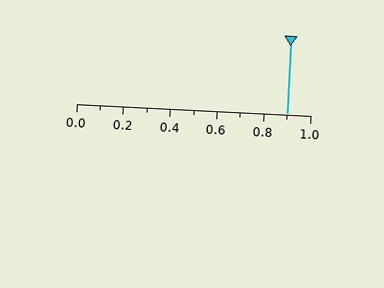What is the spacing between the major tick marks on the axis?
The major ticks are spaced 0.2 apart.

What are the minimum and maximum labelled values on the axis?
The axis runs from 0.0 to 1.0.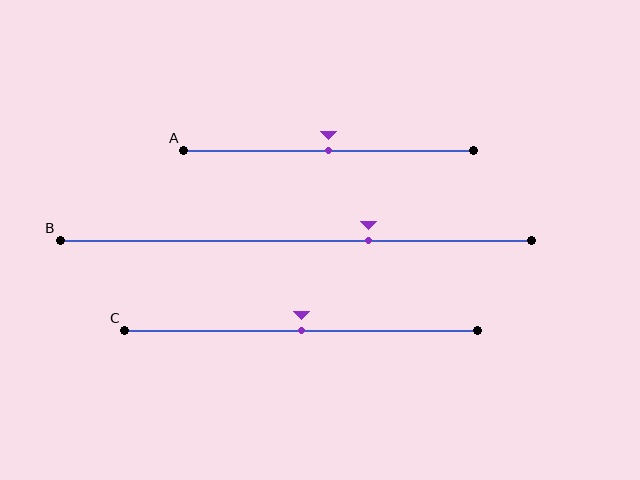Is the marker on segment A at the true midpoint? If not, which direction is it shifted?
Yes, the marker on segment A is at the true midpoint.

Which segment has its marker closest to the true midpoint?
Segment A has its marker closest to the true midpoint.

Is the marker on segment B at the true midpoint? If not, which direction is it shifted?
No, the marker on segment B is shifted to the right by about 15% of the segment length.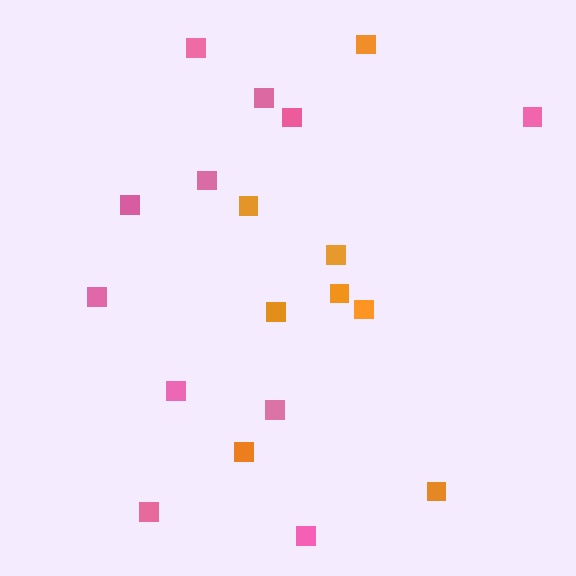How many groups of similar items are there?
There are 2 groups: one group of orange squares (8) and one group of pink squares (11).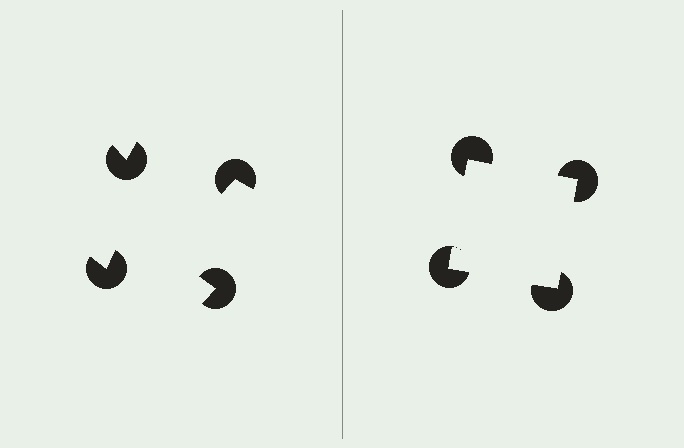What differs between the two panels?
The pac-man discs are positioned identically on both sides; only the wedge orientations differ. On the right they align to a square; on the left they are misaligned.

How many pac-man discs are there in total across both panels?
8 — 4 on each side.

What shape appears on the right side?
An illusory square.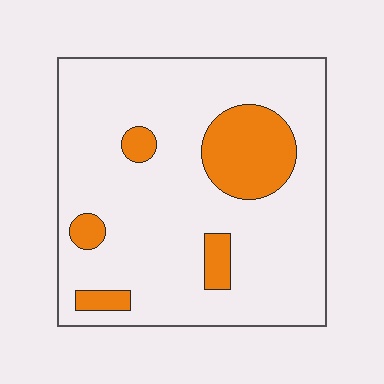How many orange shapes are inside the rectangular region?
5.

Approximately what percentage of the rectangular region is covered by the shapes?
Approximately 15%.